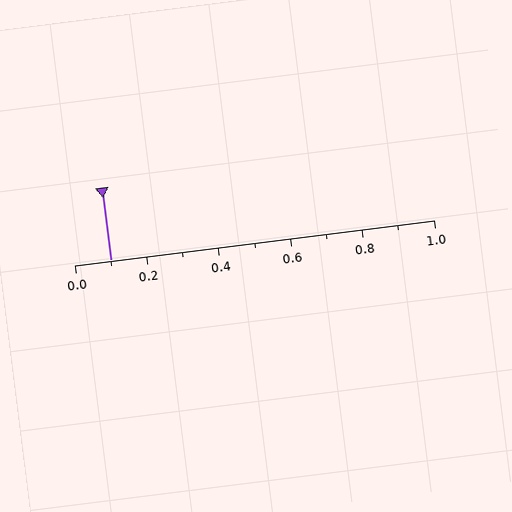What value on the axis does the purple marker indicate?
The marker indicates approximately 0.1.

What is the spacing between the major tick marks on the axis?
The major ticks are spaced 0.2 apart.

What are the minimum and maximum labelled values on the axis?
The axis runs from 0.0 to 1.0.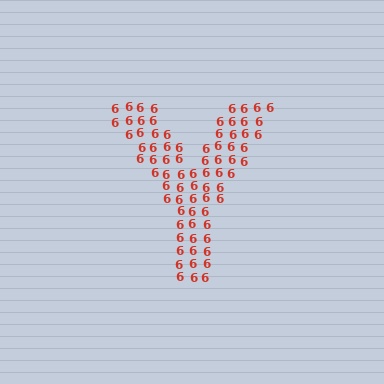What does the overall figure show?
The overall figure shows the letter Y.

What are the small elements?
The small elements are digit 6's.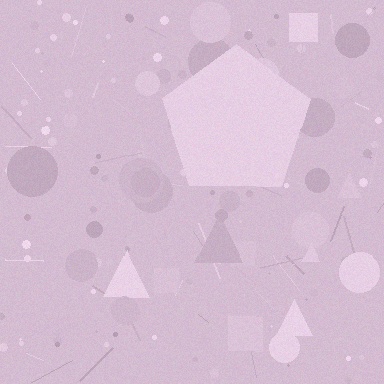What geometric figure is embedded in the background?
A pentagon is embedded in the background.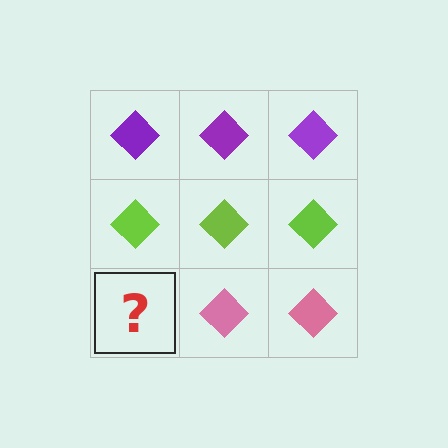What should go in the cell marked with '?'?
The missing cell should contain a pink diamond.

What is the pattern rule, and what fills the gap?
The rule is that each row has a consistent color. The gap should be filled with a pink diamond.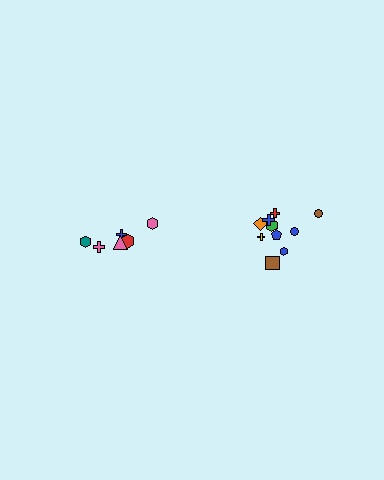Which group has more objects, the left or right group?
The right group.